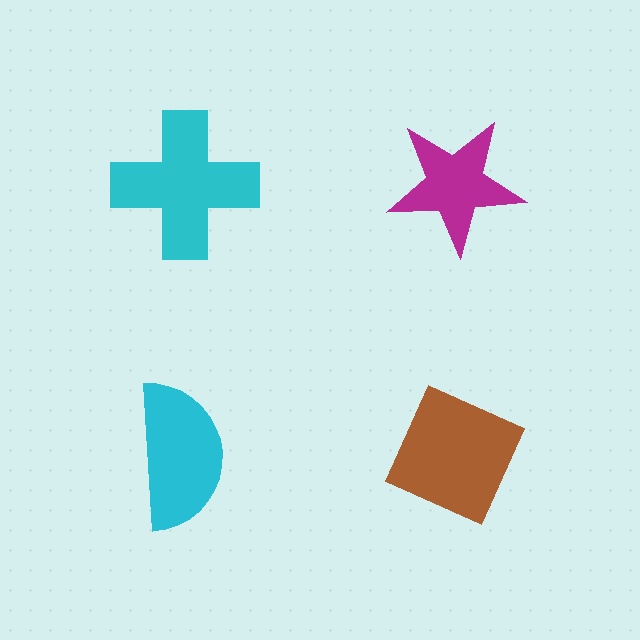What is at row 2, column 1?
A cyan semicircle.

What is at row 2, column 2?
A brown diamond.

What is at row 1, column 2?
A magenta star.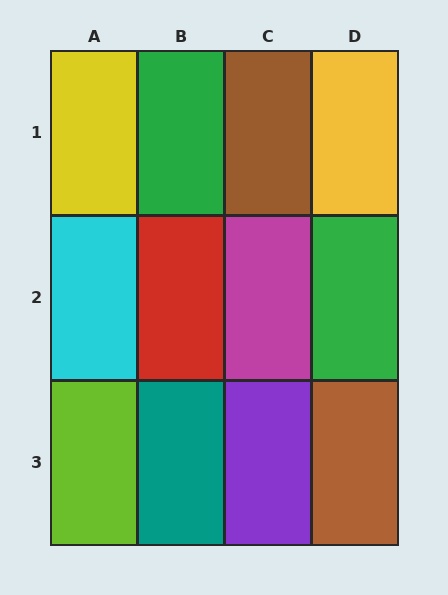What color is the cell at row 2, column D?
Green.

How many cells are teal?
1 cell is teal.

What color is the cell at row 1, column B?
Green.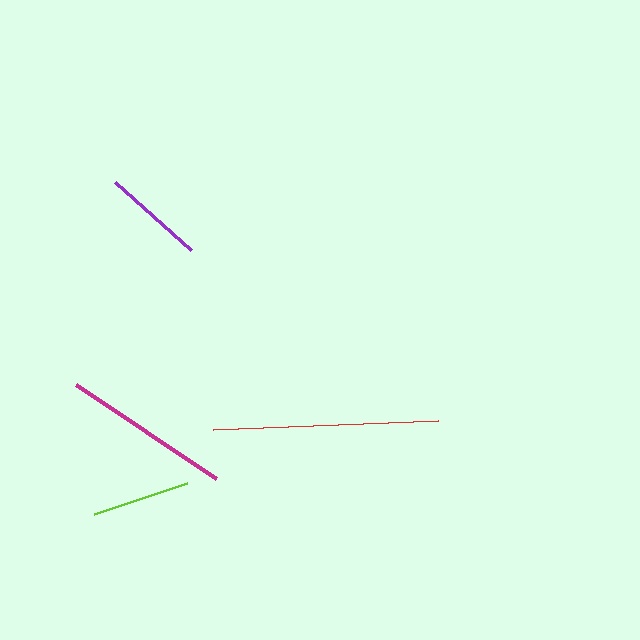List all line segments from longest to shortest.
From longest to shortest: red, magenta, purple, lime.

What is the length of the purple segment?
The purple segment is approximately 102 pixels long.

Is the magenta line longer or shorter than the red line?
The red line is longer than the magenta line.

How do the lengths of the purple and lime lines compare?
The purple and lime lines are approximately the same length.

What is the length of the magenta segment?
The magenta segment is approximately 169 pixels long.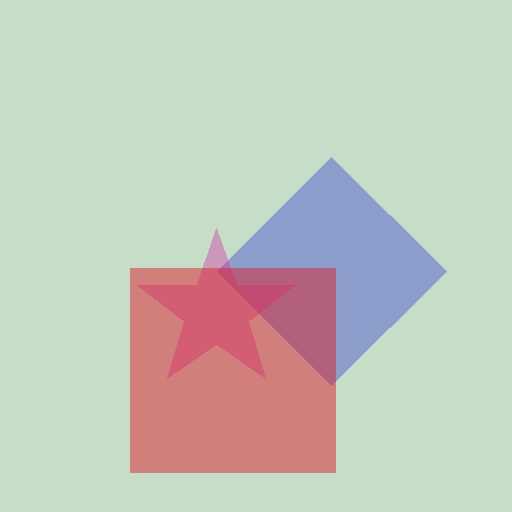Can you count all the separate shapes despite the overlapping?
Yes, there are 3 separate shapes.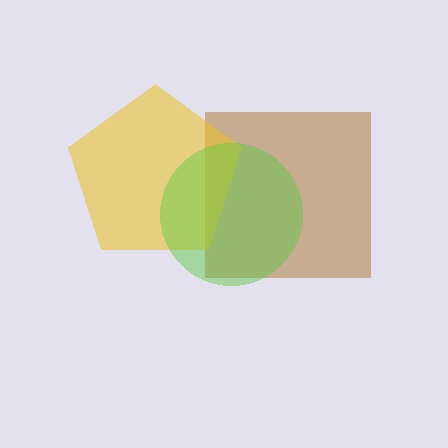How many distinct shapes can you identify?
There are 3 distinct shapes: a brown square, a yellow pentagon, a lime circle.